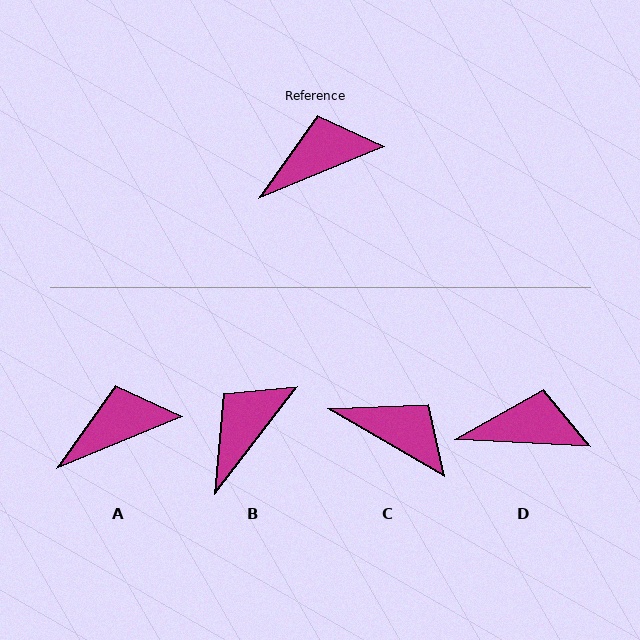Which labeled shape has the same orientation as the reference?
A.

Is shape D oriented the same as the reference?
No, it is off by about 25 degrees.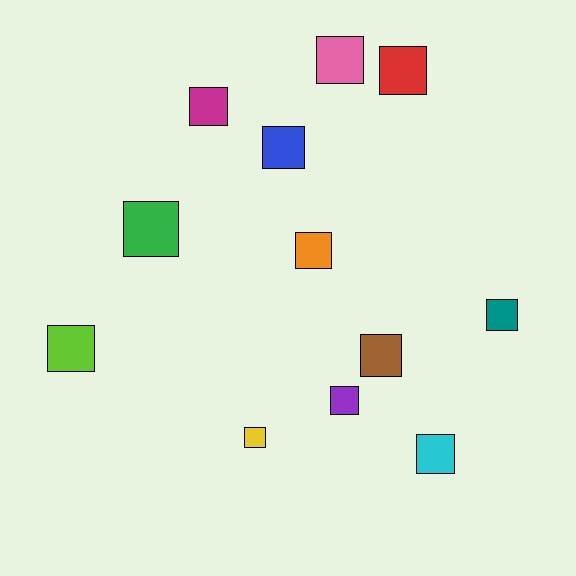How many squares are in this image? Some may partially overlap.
There are 12 squares.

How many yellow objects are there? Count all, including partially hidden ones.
There is 1 yellow object.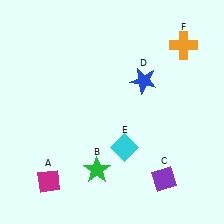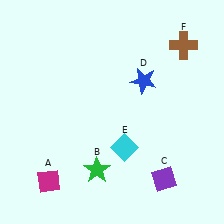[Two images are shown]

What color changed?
The cross (F) changed from orange in Image 1 to brown in Image 2.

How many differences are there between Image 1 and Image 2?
There is 1 difference between the two images.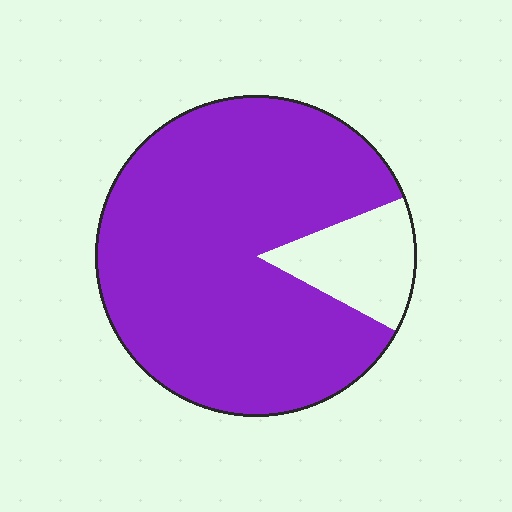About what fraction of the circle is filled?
About seven eighths (7/8).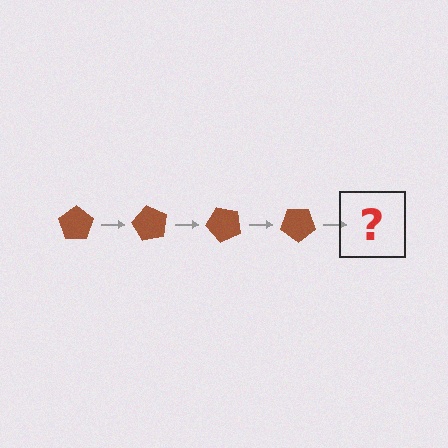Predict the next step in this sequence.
The next step is a brown pentagon rotated 240 degrees.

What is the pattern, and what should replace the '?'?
The pattern is that the pentagon rotates 60 degrees each step. The '?' should be a brown pentagon rotated 240 degrees.